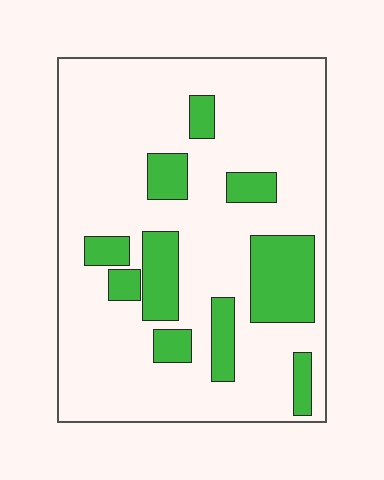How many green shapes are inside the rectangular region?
10.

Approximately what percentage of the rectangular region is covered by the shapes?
Approximately 20%.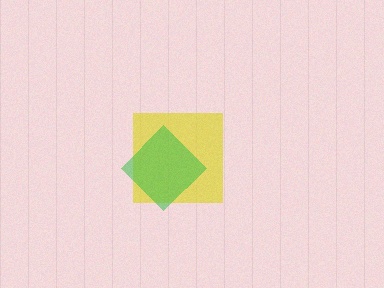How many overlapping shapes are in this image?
There are 2 overlapping shapes in the image.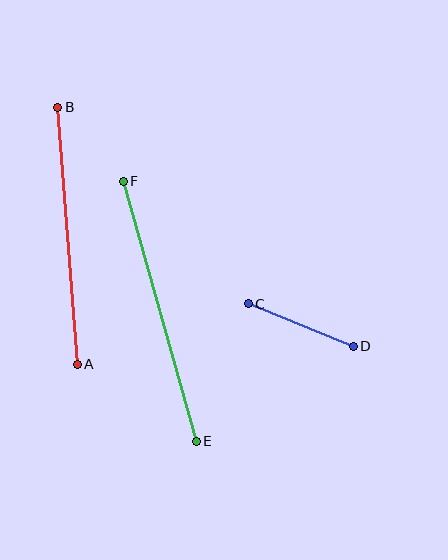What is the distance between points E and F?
The distance is approximately 270 pixels.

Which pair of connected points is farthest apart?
Points E and F are farthest apart.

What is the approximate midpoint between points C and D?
The midpoint is at approximately (301, 325) pixels.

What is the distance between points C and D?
The distance is approximately 113 pixels.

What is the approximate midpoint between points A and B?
The midpoint is at approximately (68, 236) pixels.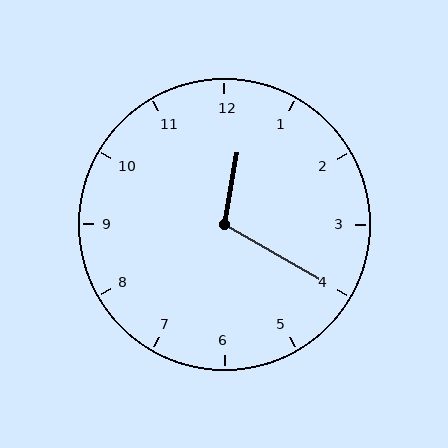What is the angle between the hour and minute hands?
Approximately 110 degrees.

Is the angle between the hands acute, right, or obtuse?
It is obtuse.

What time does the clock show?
12:20.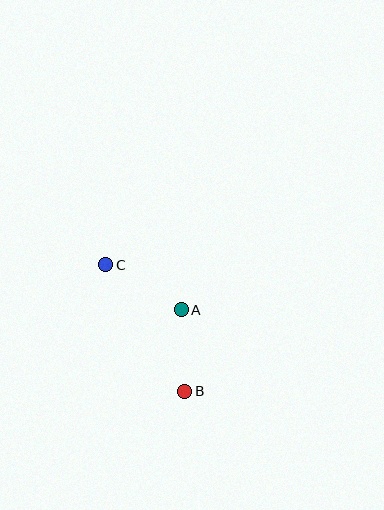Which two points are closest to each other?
Points A and B are closest to each other.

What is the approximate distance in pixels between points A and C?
The distance between A and C is approximately 88 pixels.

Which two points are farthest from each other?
Points B and C are farthest from each other.